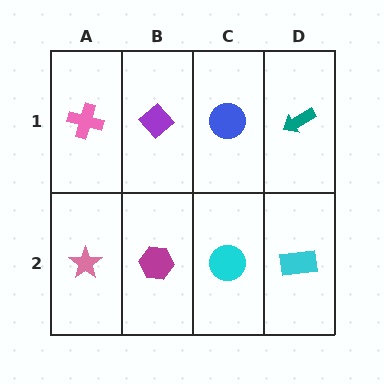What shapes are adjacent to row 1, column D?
A cyan rectangle (row 2, column D), a blue circle (row 1, column C).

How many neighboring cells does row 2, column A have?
2.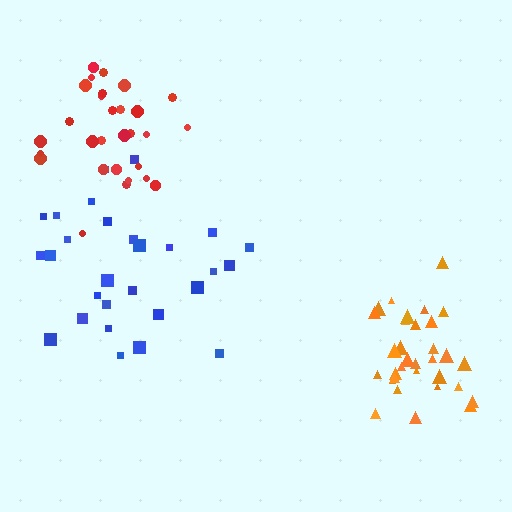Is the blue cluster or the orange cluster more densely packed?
Orange.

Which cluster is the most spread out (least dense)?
Blue.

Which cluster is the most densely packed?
Orange.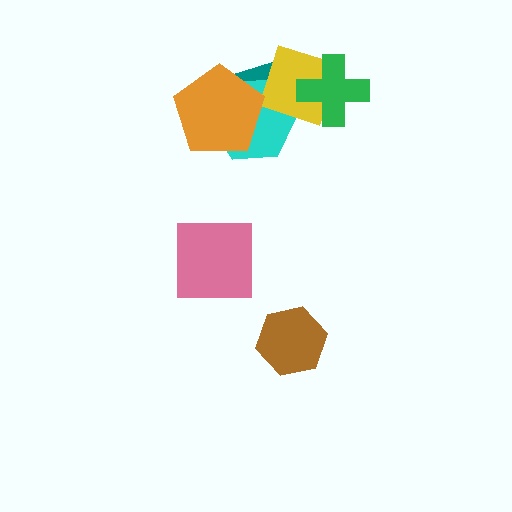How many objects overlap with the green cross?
1 object overlaps with the green cross.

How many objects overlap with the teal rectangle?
3 objects overlap with the teal rectangle.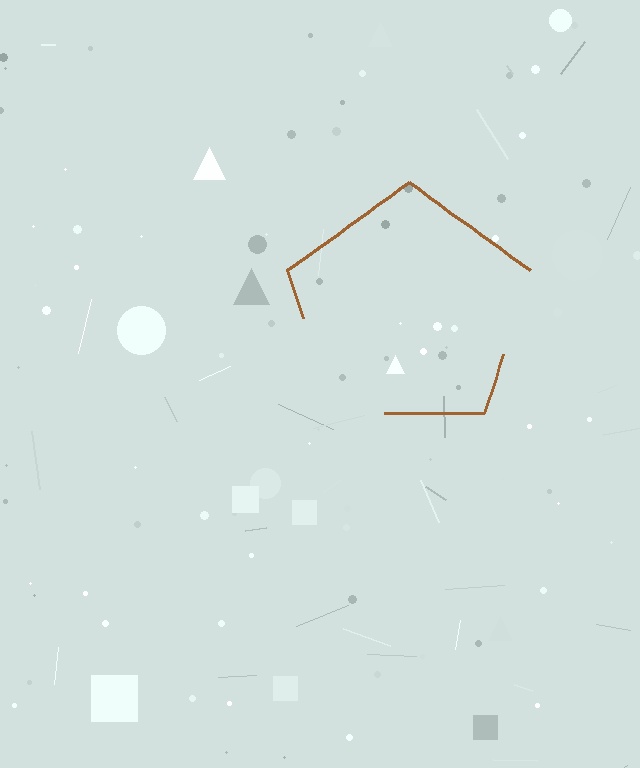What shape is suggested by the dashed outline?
The dashed outline suggests a pentagon.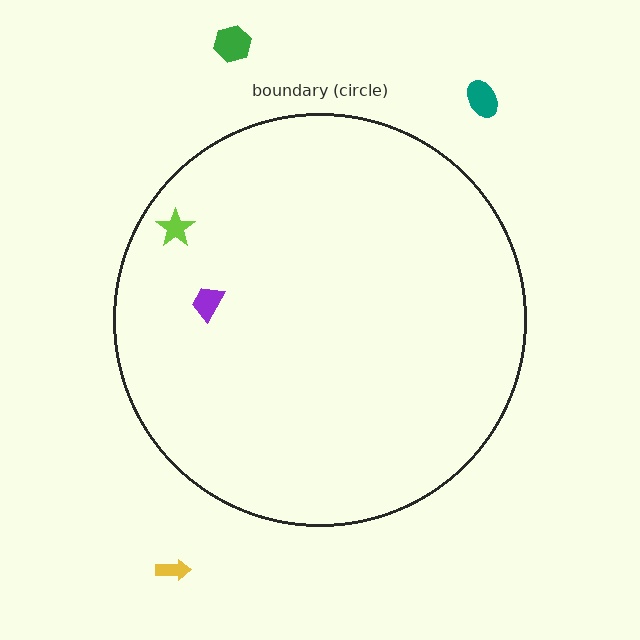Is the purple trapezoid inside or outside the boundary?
Inside.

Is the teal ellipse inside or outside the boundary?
Outside.